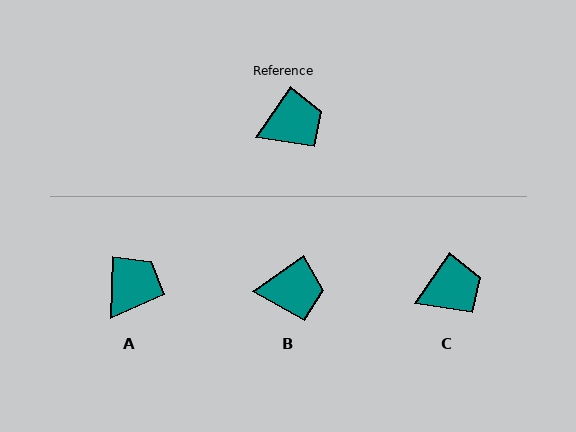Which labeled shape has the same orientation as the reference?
C.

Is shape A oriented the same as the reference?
No, it is off by about 33 degrees.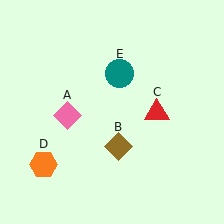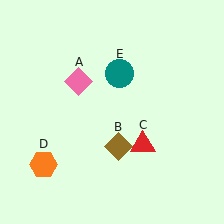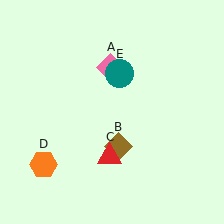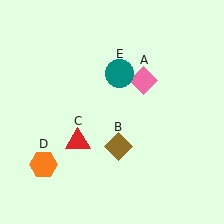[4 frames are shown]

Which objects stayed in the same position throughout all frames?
Brown diamond (object B) and orange hexagon (object D) and teal circle (object E) remained stationary.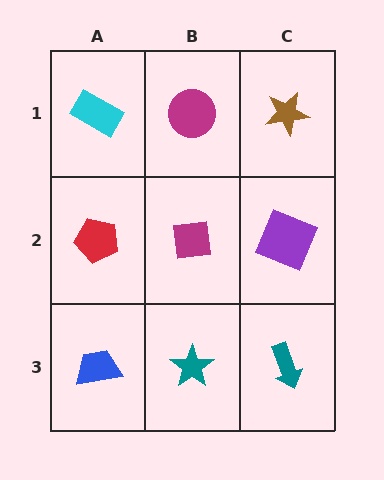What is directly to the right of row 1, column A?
A magenta circle.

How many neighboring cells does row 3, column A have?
2.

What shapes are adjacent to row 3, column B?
A magenta square (row 2, column B), a blue trapezoid (row 3, column A), a teal arrow (row 3, column C).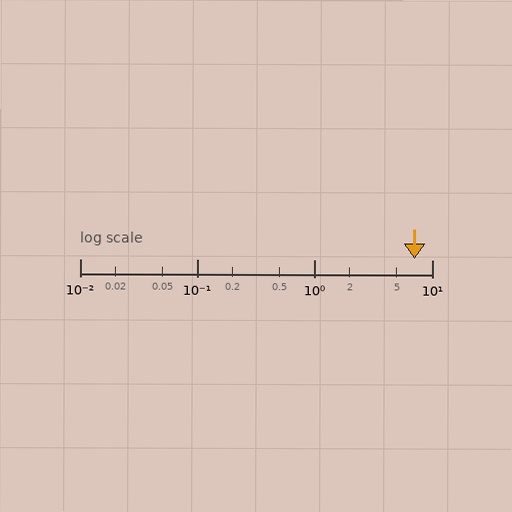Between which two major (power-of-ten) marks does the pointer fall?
The pointer is between 1 and 10.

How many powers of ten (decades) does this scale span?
The scale spans 3 decades, from 0.01 to 10.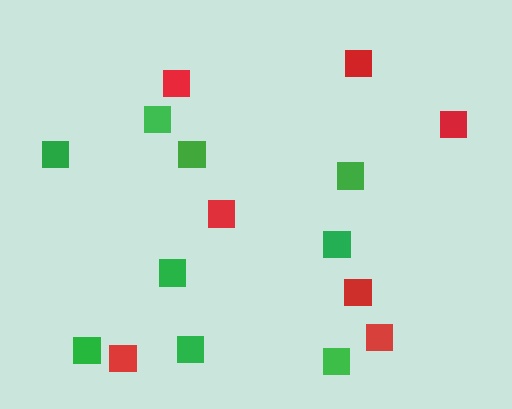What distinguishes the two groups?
There are 2 groups: one group of red squares (7) and one group of green squares (9).